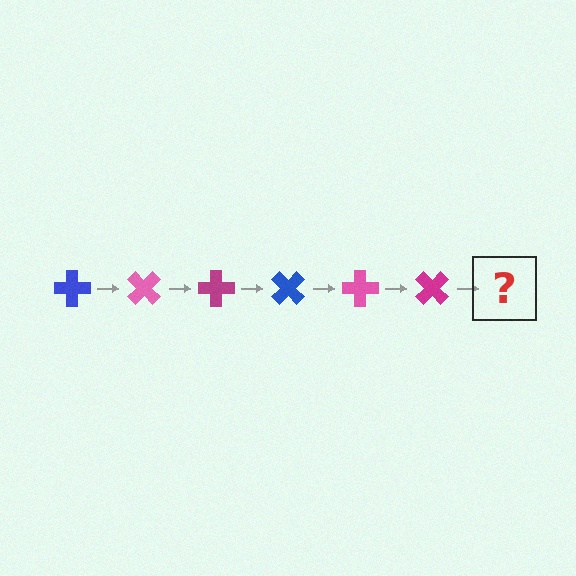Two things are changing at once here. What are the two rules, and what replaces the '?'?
The two rules are that it rotates 45 degrees each step and the color cycles through blue, pink, and magenta. The '?' should be a blue cross, rotated 270 degrees from the start.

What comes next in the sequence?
The next element should be a blue cross, rotated 270 degrees from the start.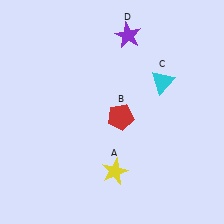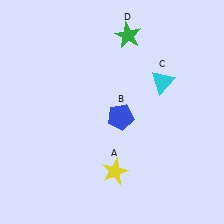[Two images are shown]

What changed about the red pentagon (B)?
In Image 1, B is red. In Image 2, it changed to blue.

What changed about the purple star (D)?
In Image 1, D is purple. In Image 2, it changed to green.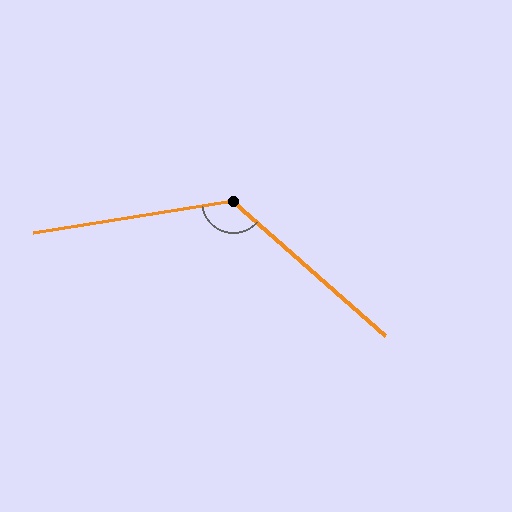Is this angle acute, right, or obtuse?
It is obtuse.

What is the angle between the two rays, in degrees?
Approximately 129 degrees.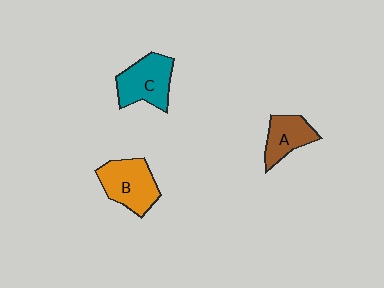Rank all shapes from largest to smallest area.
From largest to smallest: B (orange), C (teal), A (brown).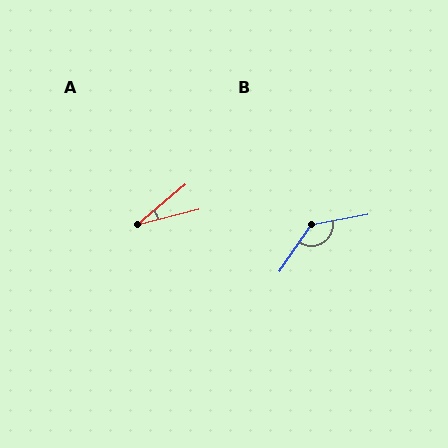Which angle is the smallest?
A, at approximately 25 degrees.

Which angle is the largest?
B, at approximately 136 degrees.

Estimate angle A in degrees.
Approximately 25 degrees.